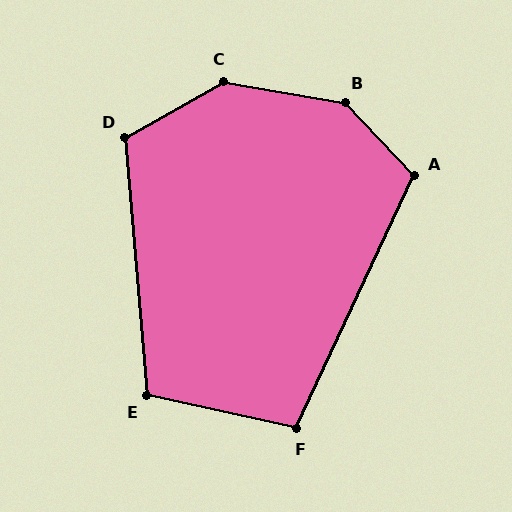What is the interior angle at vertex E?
Approximately 107 degrees (obtuse).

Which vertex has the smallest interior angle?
F, at approximately 102 degrees.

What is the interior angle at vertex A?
Approximately 112 degrees (obtuse).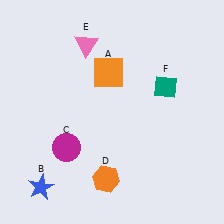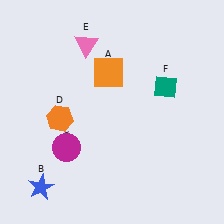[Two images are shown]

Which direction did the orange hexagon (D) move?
The orange hexagon (D) moved up.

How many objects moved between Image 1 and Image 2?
1 object moved between the two images.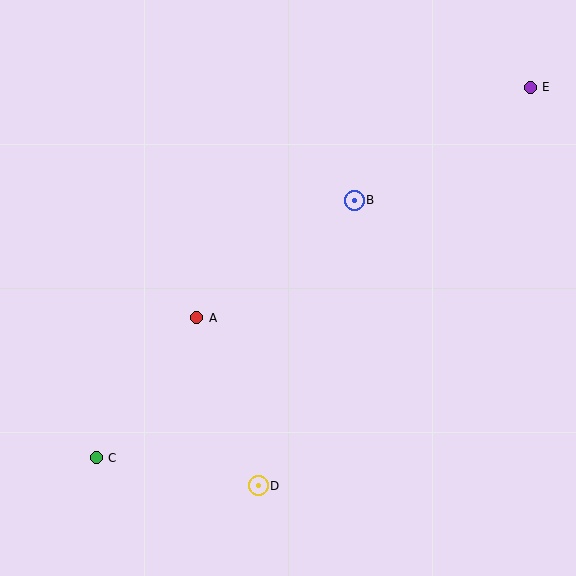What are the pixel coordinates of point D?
Point D is at (258, 486).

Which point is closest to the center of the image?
Point A at (197, 318) is closest to the center.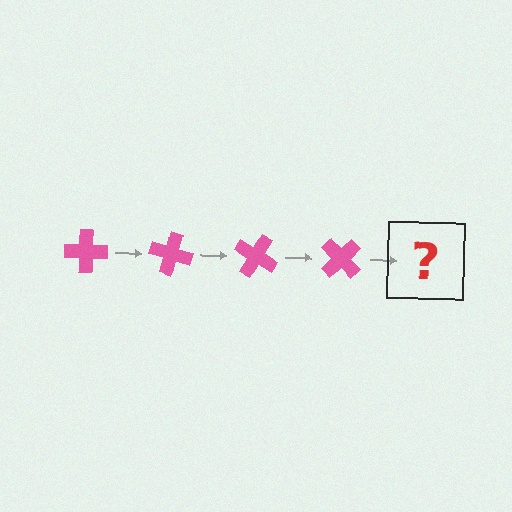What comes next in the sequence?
The next element should be a pink cross rotated 60 degrees.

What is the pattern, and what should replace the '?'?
The pattern is that the cross rotates 15 degrees each step. The '?' should be a pink cross rotated 60 degrees.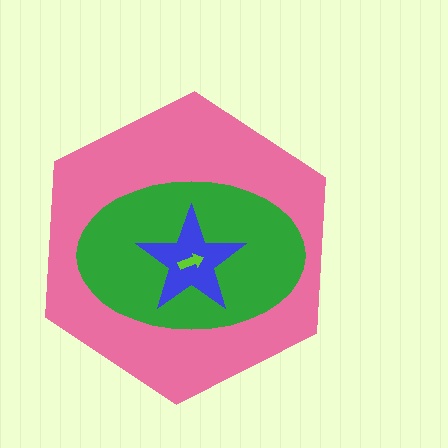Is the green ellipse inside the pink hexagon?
Yes.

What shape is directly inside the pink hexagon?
The green ellipse.